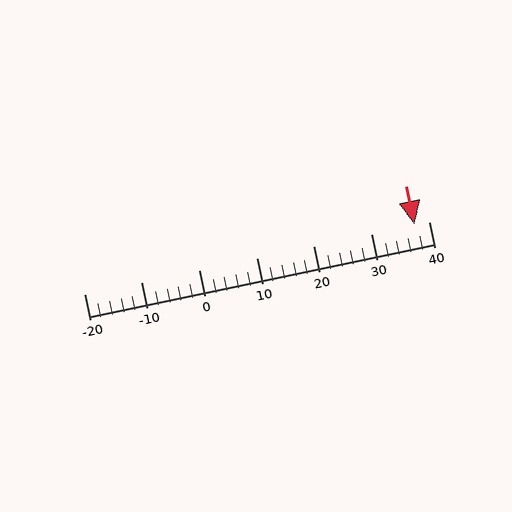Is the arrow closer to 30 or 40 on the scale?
The arrow is closer to 40.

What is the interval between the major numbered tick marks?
The major tick marks are spaced 10 units apart.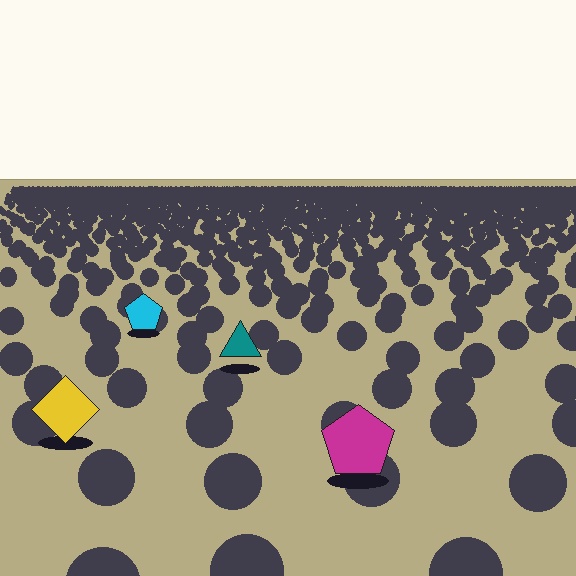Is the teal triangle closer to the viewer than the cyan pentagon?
Yes. The teal triangle is closer — you can tell from the texture gradient: the ground texture is coarser near it.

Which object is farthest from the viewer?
The cyan pentagon is farthest from the viewer. It appears smaller and the ground texture around it is denser.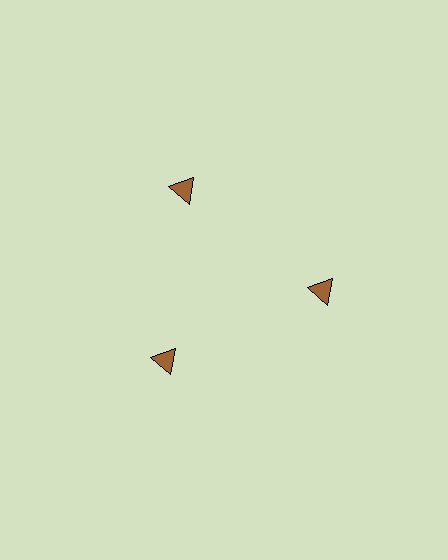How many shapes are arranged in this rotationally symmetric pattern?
There are 3 shapes, arranged in 3 groups of 1.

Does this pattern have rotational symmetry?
Yes, this pattern has 3-fold rotational symmetry. It looks the same after rotating 120 degrees around the center.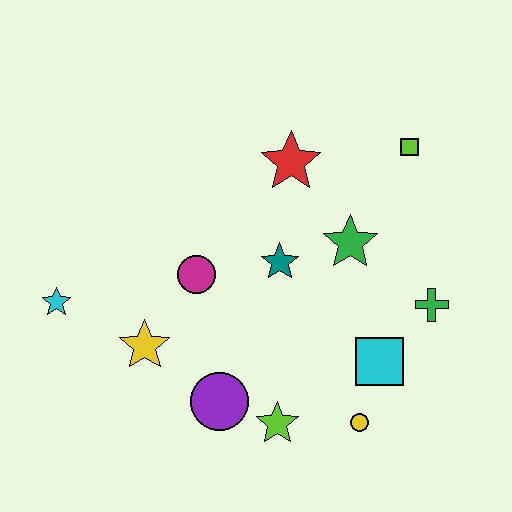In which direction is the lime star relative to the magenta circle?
The lime star is below the magenta circle.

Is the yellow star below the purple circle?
No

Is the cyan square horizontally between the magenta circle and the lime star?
No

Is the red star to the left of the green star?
Yes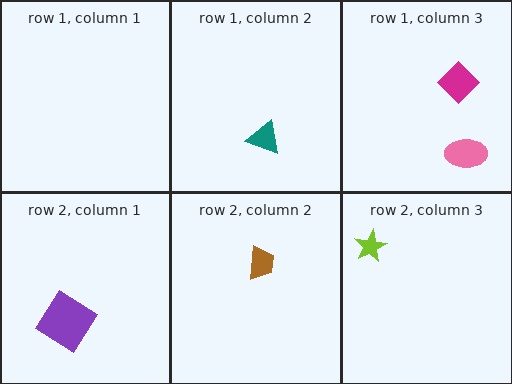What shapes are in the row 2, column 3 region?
The lime star.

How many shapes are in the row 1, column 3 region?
2.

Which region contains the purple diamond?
The row 2, column 1 region.